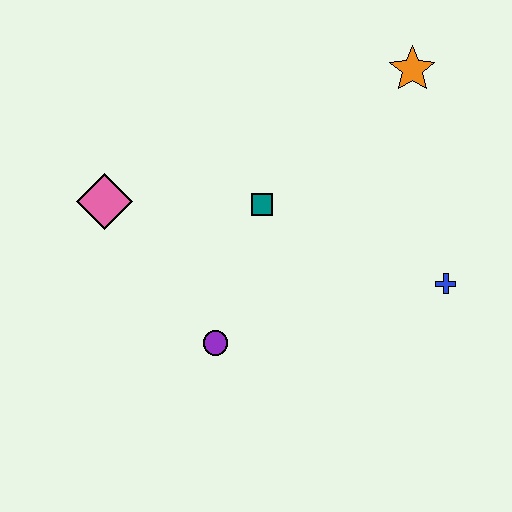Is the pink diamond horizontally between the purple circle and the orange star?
No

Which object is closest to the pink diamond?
The teal square is closest to the pink diamond.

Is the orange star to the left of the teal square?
No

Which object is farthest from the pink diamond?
The blue cross is farthest from the pink diamond.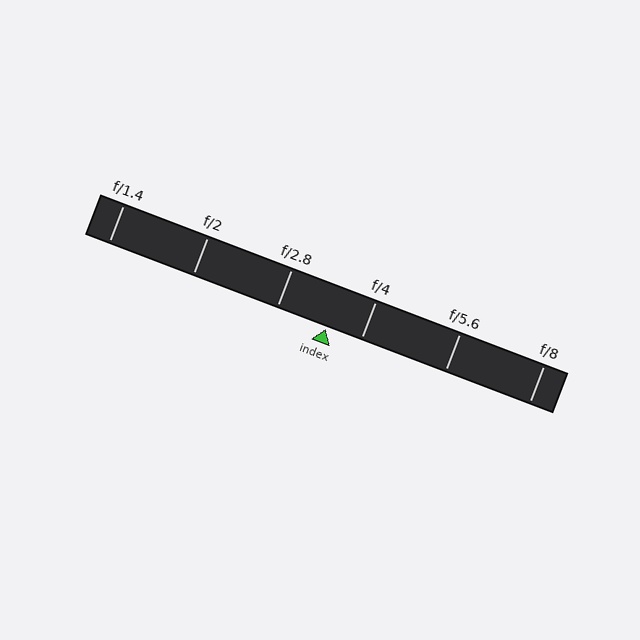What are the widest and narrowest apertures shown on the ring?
The widest aperture shown is f/1.4 and the narrowest is f/8.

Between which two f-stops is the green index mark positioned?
The index mark is between f/2.8 and f/4.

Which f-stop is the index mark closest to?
The index mark is closest to f/4.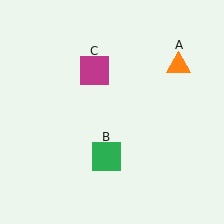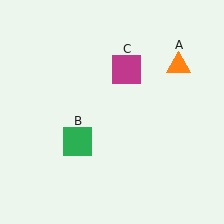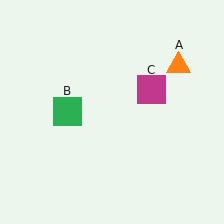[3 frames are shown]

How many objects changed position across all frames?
2 objects changed position: green square (object B), magenta square (object C).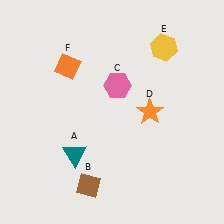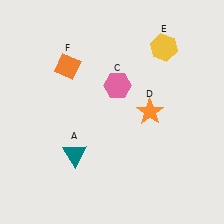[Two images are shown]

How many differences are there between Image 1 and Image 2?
There is 1 difference between the two images.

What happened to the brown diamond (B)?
The brown diamond (B) was removed in Image 2. It was in the bottom-left area of Image 1.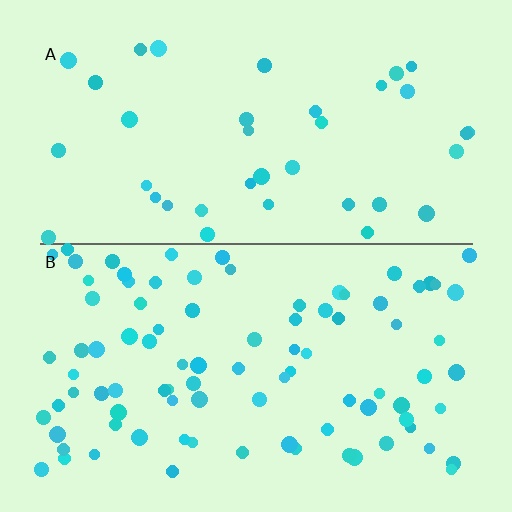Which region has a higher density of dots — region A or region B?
B (the bottom).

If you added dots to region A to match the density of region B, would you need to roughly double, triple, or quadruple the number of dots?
Approximately double.